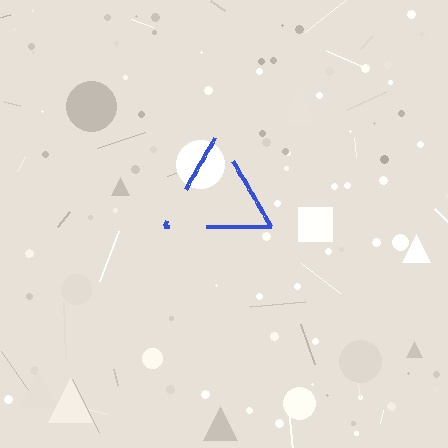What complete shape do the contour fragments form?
The contour fragments form a triangle.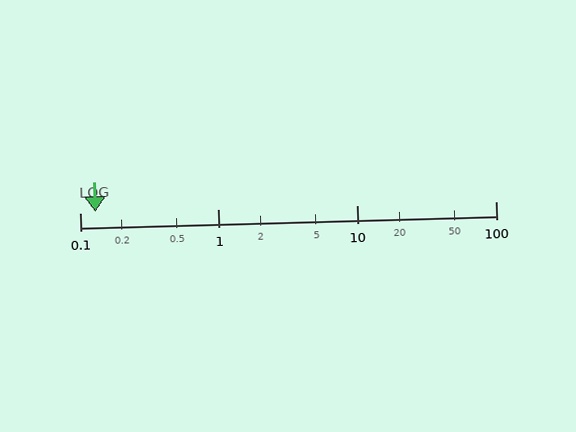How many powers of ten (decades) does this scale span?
The scale spans 3 decades, from 0.1 to 100.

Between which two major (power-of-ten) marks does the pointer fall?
The pointer is between 0.1 and 1.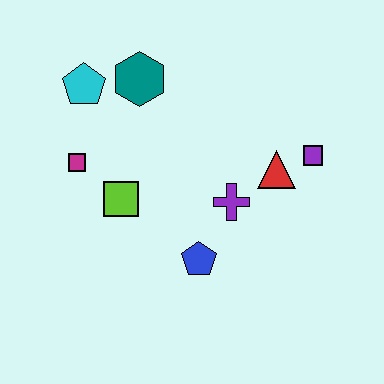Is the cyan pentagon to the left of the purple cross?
Yes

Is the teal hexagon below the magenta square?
No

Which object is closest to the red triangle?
The purple square is closest to the red triangle.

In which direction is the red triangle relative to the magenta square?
The red triangle is to the right of the magenta square.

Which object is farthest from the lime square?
The purple square is farthest from the lime square.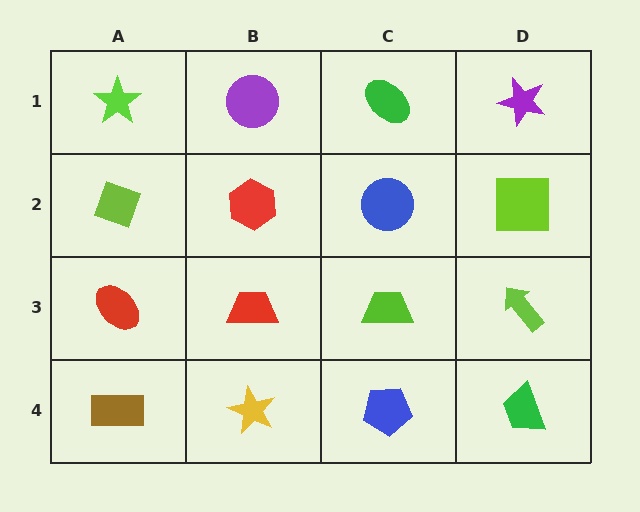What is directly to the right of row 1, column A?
A purple circle.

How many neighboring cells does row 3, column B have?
4.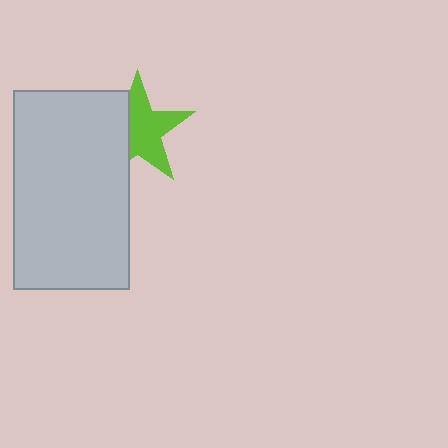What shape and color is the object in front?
The object in front is a light gray rectangle.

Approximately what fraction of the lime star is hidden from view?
Roughly 36% of the lime star is hidden behind the light gray rectangle.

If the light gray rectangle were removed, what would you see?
You would see the complete lime star.